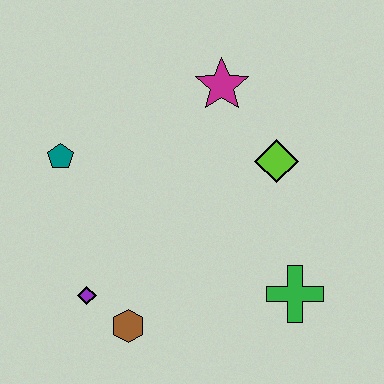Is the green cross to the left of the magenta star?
No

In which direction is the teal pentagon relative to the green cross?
The teal pentagon is to the left of the green cross.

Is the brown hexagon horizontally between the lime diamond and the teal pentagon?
Yes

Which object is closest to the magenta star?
The lime diamond is closest to the magenta star.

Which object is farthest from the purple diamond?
The magenta star is farthest from the purple diamond.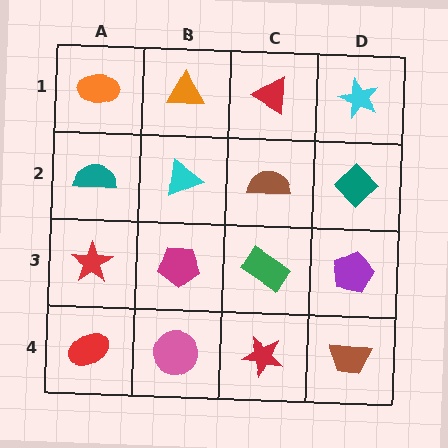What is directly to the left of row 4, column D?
A red star.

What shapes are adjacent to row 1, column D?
A teal diamond (row 2, column D), a red triangle (row 1, column C).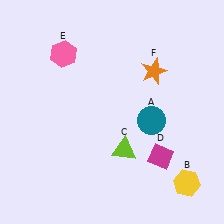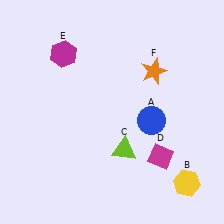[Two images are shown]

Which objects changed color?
A changed from teal to blue. E changed from pink to magenta.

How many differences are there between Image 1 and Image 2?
There are 2 differences between the two images.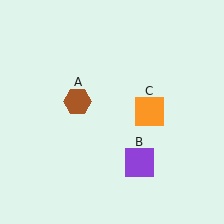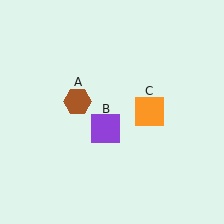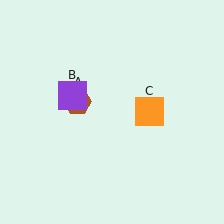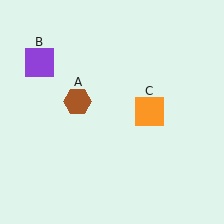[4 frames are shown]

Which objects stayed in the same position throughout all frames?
Brown hexagon (object A) and orange square (object C) remained stationary.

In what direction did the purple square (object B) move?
The purple square (object B) moved up and to the left.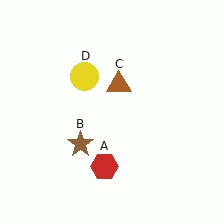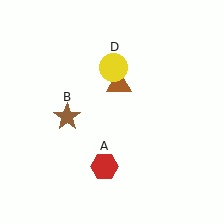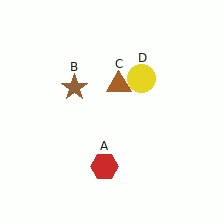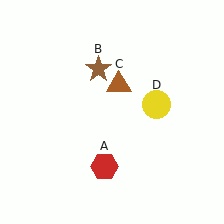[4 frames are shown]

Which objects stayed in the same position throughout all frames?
Red hexagon (object A) and brown triangle (object C) remained stationary.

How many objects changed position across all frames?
2 objects changed position: brown star (object B), yellow circle (object D).